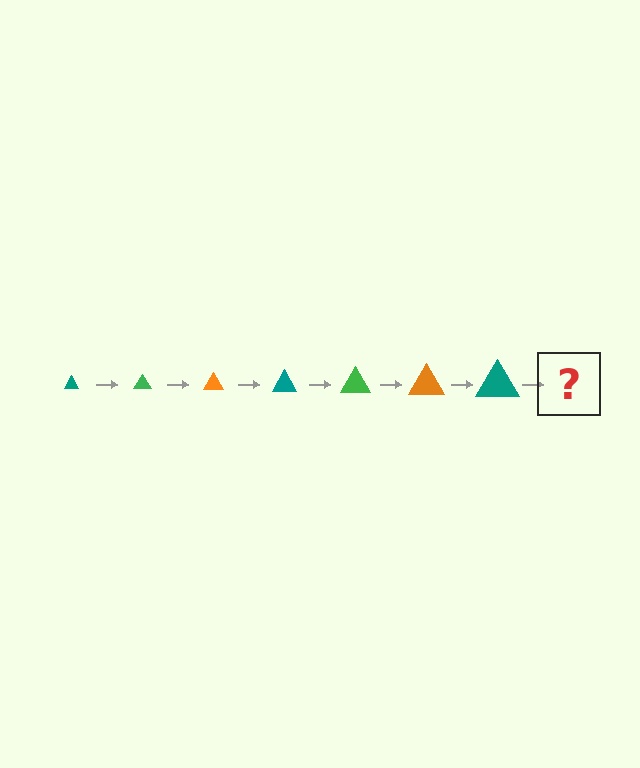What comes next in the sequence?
The next element should be a green triangle, larger than the previous one.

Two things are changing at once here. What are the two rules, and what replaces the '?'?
The two rules are that the triangle grows larger each step and the color cycles through teal, green, and orange. The '?' should be a green triangle, larger than the previous one.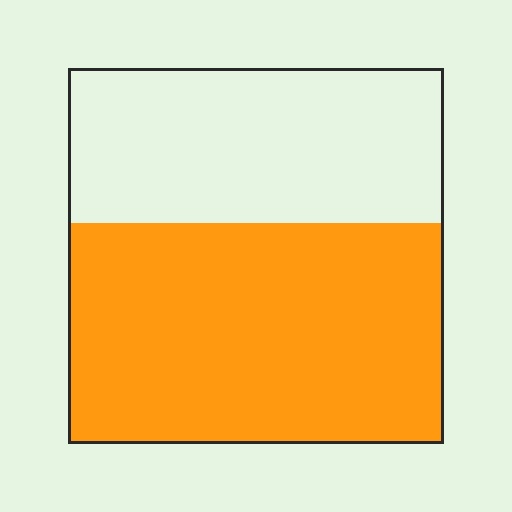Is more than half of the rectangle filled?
Yes.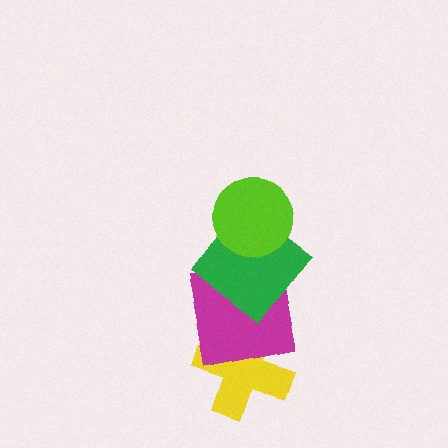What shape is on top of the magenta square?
The green diamond is on top of the magenta square.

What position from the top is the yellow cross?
The yellow cross is 4th from the top.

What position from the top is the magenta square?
The magenta square is 3rd from the top.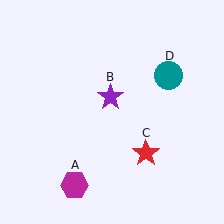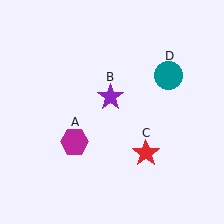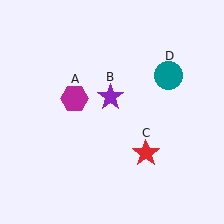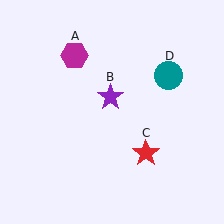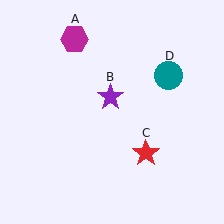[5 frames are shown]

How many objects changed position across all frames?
1 object changed position: magenta hexagon (object A).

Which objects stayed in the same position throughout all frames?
Purple star (object B) and red star (object C) and teal circle (object D) remained stationary.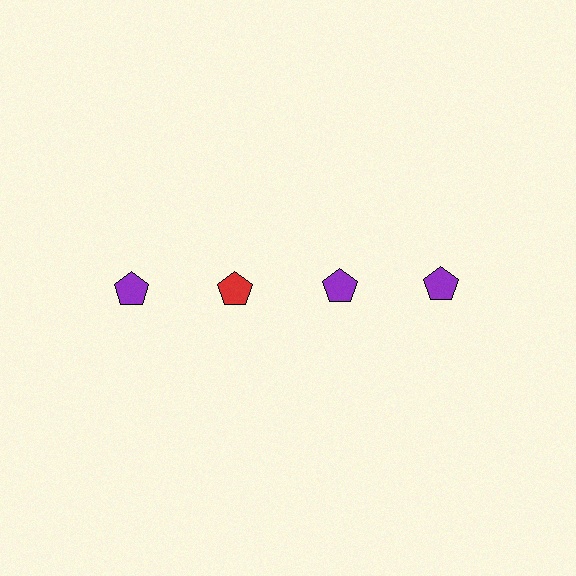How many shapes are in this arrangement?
There are 4 shapes arranged in a grid pattern.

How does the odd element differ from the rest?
It has a different color: red instead of purple.